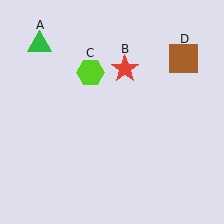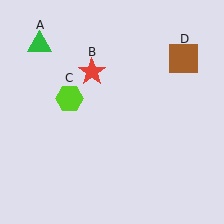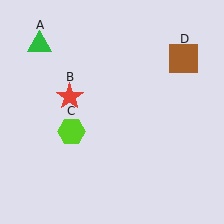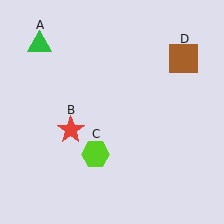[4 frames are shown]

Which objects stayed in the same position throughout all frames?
Green triangle (object A) and brown square (object D) remained stationary.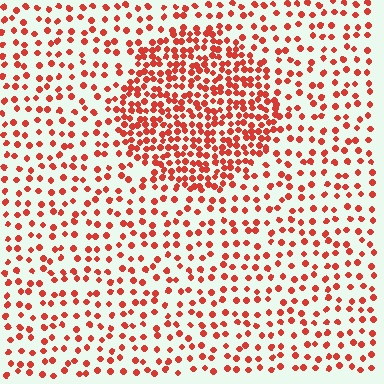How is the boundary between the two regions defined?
The boundary is defined by a change in element density (approximately 2.3x ratio). All elements are the same color, size, and shape.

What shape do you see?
I see a circle.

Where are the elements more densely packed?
The elements are more densely packed inside the circle boundary.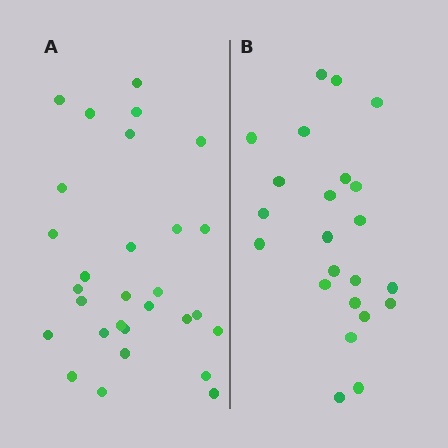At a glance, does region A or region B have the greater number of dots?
Region A (the left region) has more dots.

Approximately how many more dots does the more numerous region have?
Region A has about 6 more dots than region B.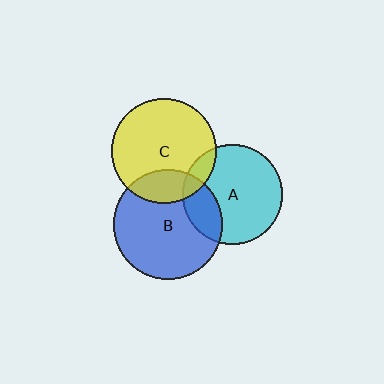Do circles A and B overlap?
Yes.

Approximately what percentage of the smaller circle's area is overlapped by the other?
Approximately 25%.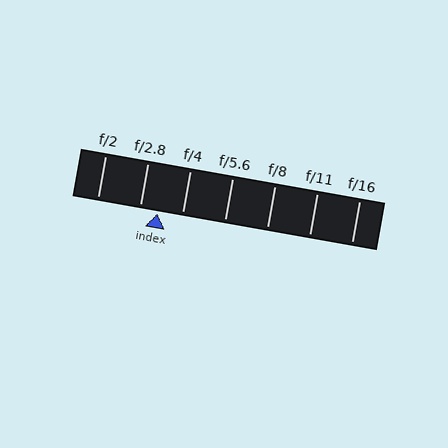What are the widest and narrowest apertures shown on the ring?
The widest aperture shown is f/2 and the narrowest is f/16.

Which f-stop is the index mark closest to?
The index mark is closest to f/2.8.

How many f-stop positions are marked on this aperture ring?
There are 7 f-stop positions marked.